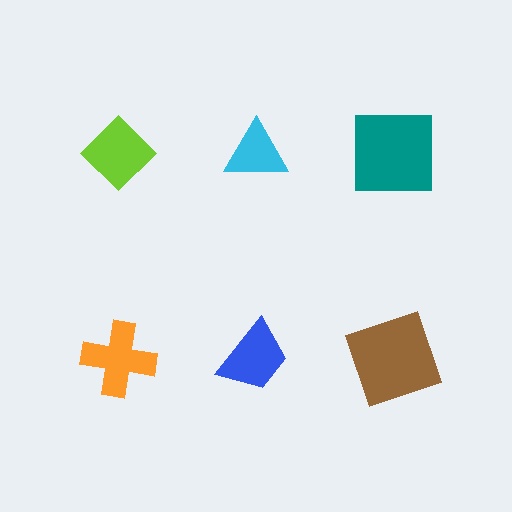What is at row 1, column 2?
A cyan triangle.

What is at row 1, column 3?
A teal square.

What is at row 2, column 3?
A brown square.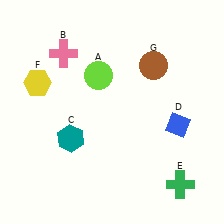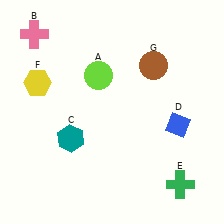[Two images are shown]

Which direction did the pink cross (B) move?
The pink cross (B) moved left.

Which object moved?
The pink cross (B) moved left.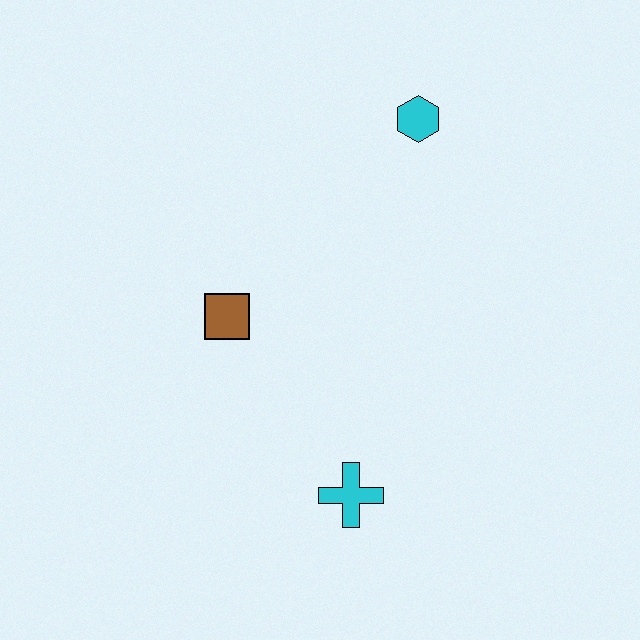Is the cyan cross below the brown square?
Yes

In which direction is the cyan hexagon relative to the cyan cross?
The cyan hexagon is above the cyan cross.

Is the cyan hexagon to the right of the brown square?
Yes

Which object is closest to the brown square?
The cyan cross is closest to the brown square.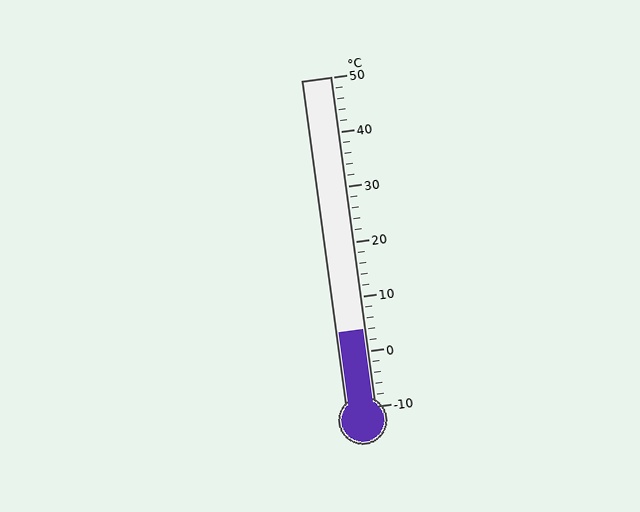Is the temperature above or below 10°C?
The temperature is below 10°C.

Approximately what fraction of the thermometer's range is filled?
The thermometer is filled to approximately 25% of its range.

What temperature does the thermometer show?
The thermometer shows approximately 4°C.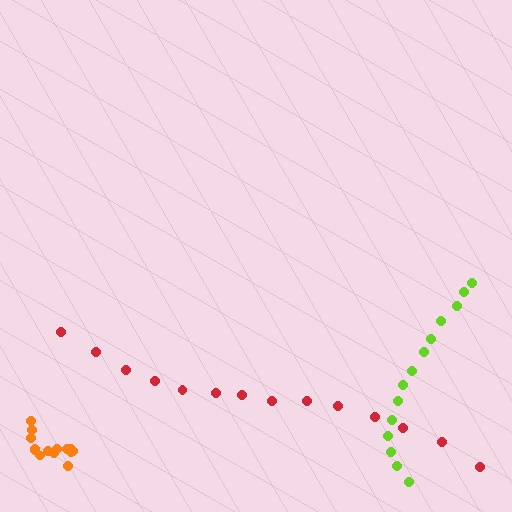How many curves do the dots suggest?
There are 3 distinct paths.